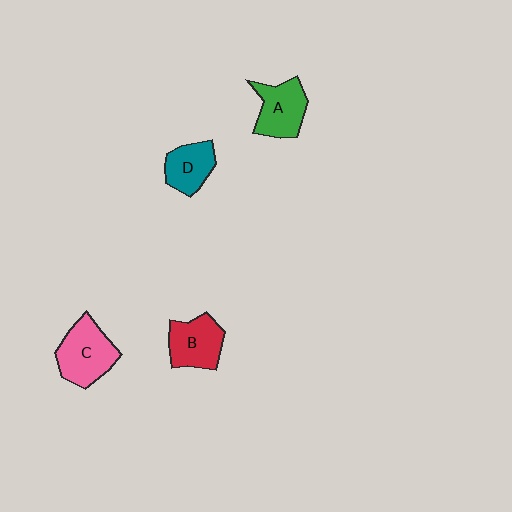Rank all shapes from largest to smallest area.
From largest to smallest: C (pink), B (red), A (green), D (teal).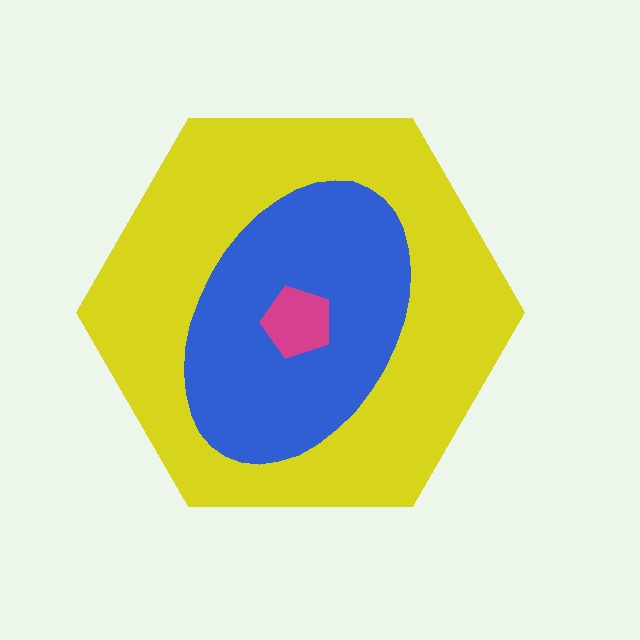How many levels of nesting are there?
3.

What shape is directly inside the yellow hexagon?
The blue ellipse.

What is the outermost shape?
The yellow hexagon.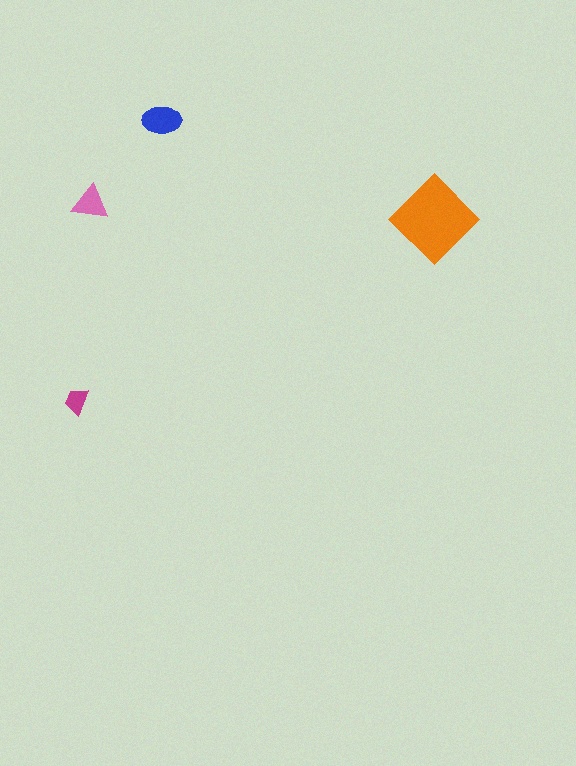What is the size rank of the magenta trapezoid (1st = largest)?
4th.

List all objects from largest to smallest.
The orange diamond, the blue ellipse, the pink triangle, the magenta trapezoid.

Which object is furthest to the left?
The magenta trapezoid is leftmost.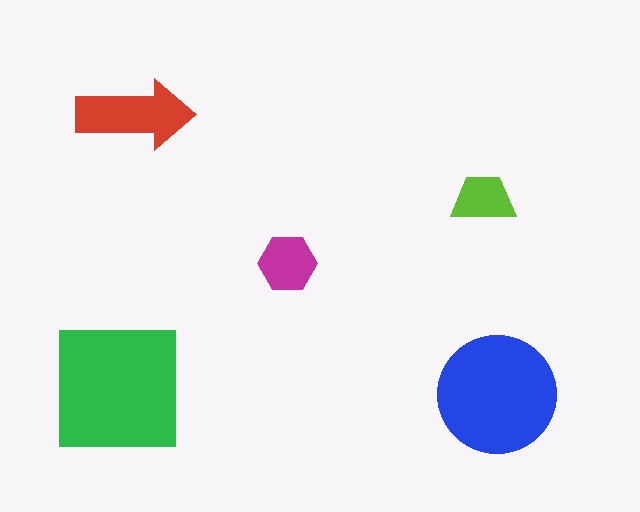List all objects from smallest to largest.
The lime trapezoid, the magenta hexagon, the red arrow, the blue circle, the green square.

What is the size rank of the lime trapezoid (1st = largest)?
5th.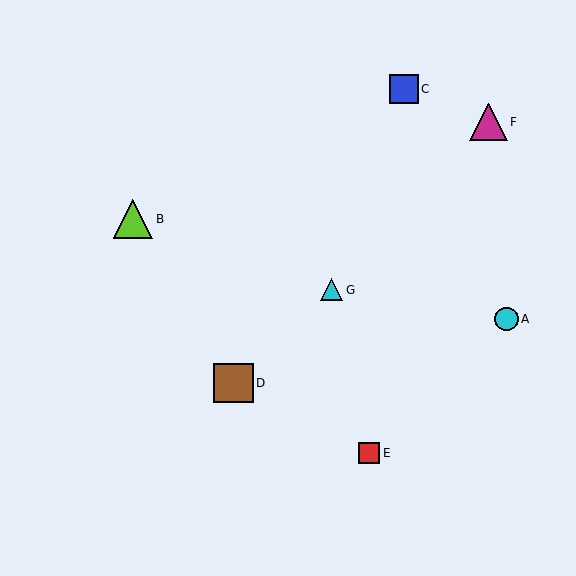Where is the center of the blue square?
The center of the blue square is at (404, 89).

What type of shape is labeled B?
Shape B is a lime triangle.